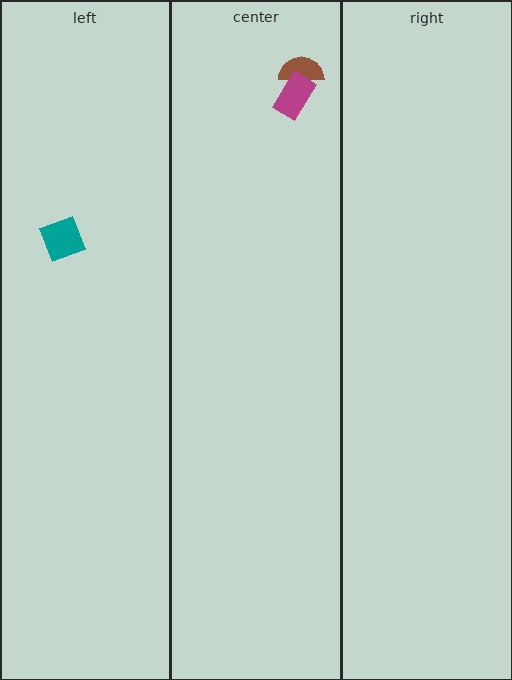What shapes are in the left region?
The teal diamond.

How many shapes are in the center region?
2.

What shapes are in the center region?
The brown semicircle, the magenta rectangle.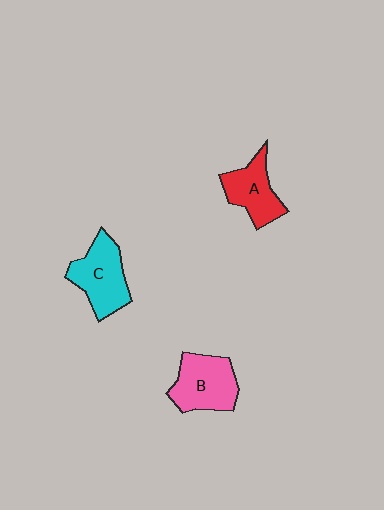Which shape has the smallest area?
Shape A (red).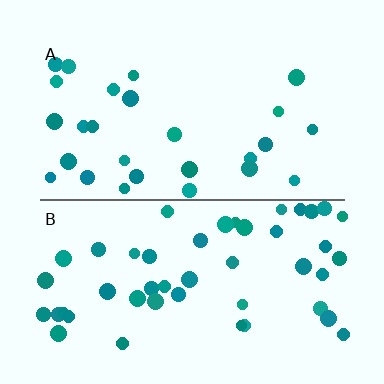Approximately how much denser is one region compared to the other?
Approximately 1.8× — region B over region A.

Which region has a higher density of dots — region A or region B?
B (the bottom).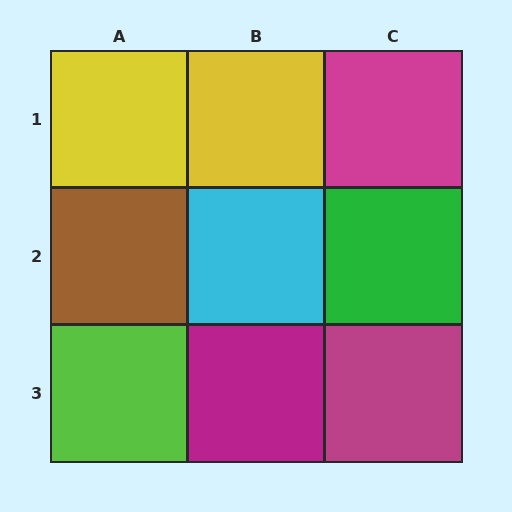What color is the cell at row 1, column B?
Yellow.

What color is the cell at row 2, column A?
Brown.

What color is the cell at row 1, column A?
Yellow.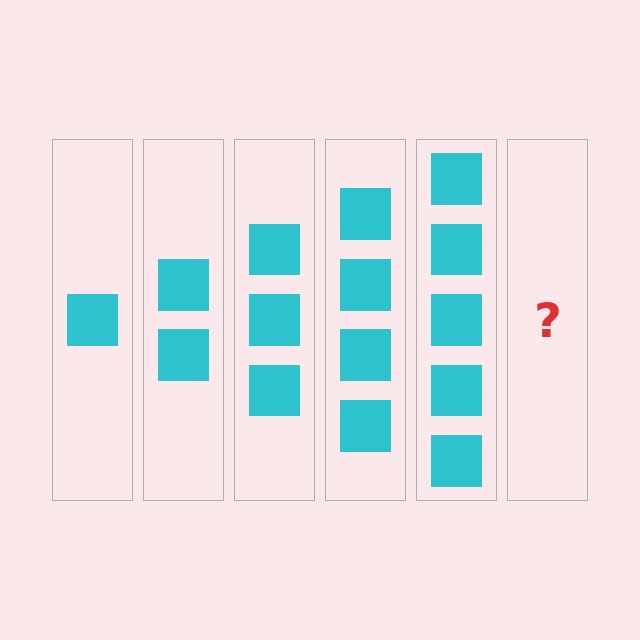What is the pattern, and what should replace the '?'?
The pattern is that each step adds one more square. The '?' should be 6 squares.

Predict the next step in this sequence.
The next step is 6 squares.